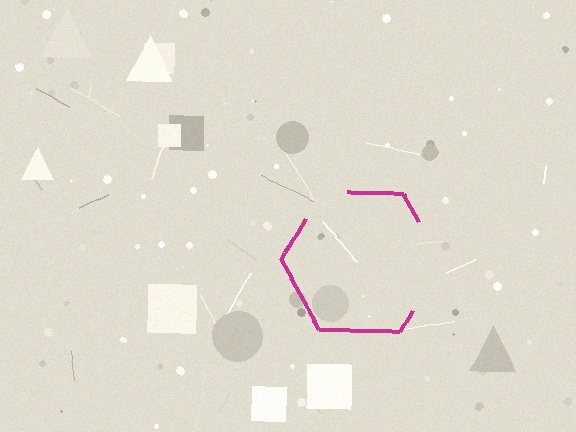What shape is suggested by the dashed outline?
The dashed outline suggests a hexagon.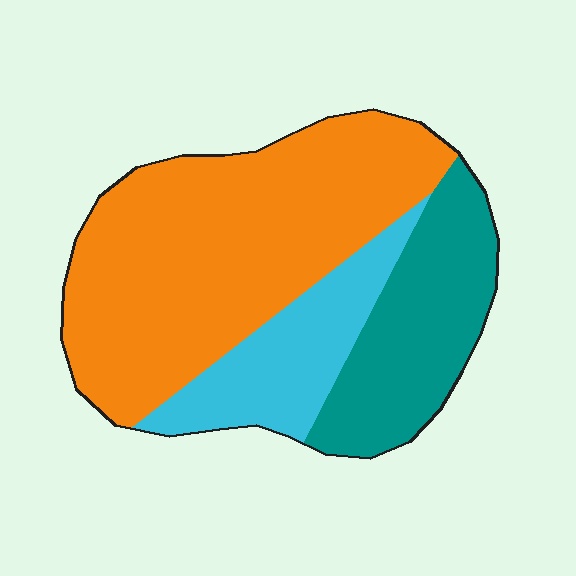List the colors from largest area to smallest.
From largest to smallest: orange, teal, cyan.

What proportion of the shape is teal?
Teal covers 25% of the shape.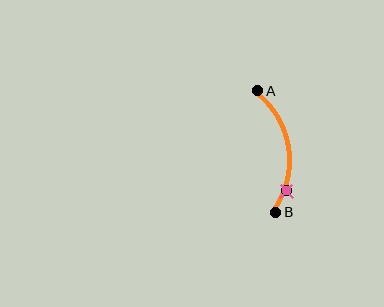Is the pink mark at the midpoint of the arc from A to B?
No. The pink mark lies on the arc but is closer to endpoint B. The arc midpoint would be at the point on the curve equidistant along the arc from both A and B.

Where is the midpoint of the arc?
The arc midpoint is the point on the curve farthest from the straight line joining A and B. It sits to the right of that line.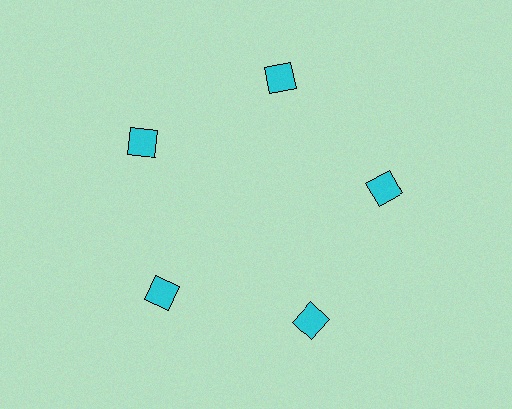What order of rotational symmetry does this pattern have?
This pattern has 5-fold rotational symmetry.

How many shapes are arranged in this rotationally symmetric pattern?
There are 5 shapes, arranged in 5 groups of 1.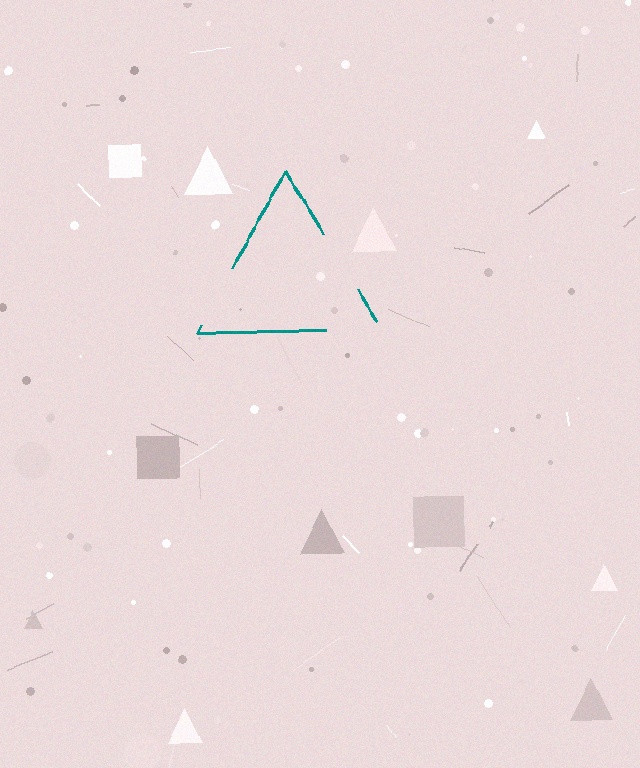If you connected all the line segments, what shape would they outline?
They would outline a triangle.